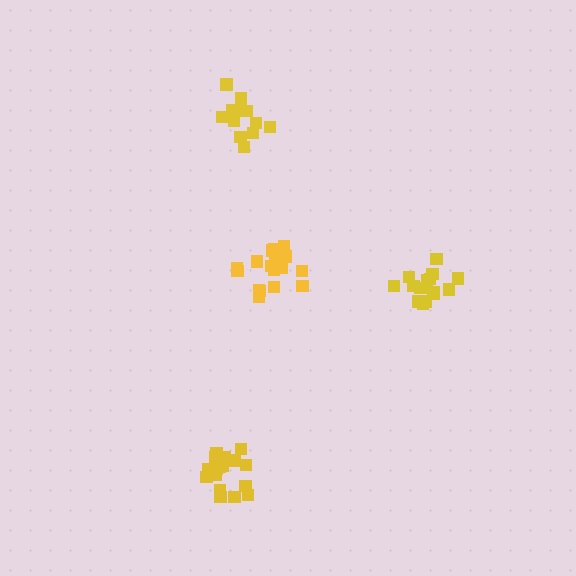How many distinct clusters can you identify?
There are 4 distinct clusters.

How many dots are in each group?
Group 1: 19 dots, Group 2: 18 dots, Group 3: 16 dots, Group 4: 13 dots (66 total).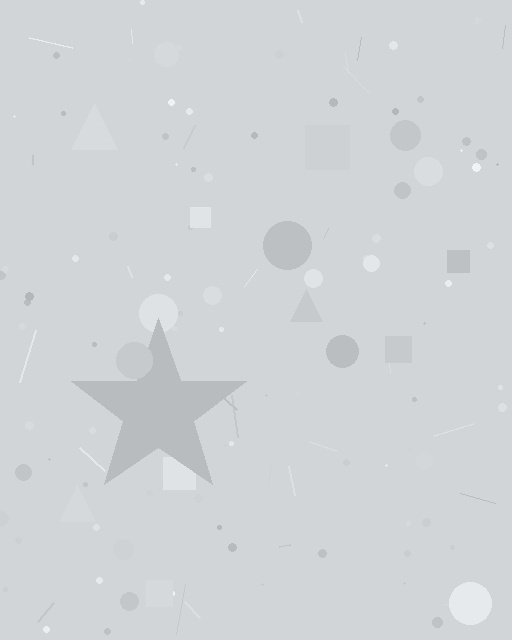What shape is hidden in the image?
A star is hidden in the image.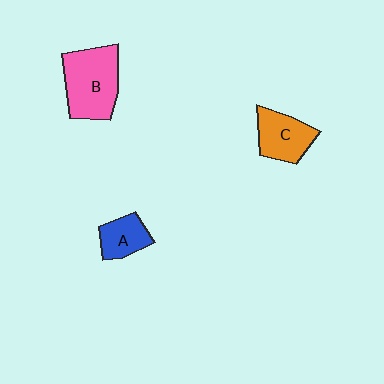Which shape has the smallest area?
Shape A (blue).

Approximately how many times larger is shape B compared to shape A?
Approximately 2.1 times.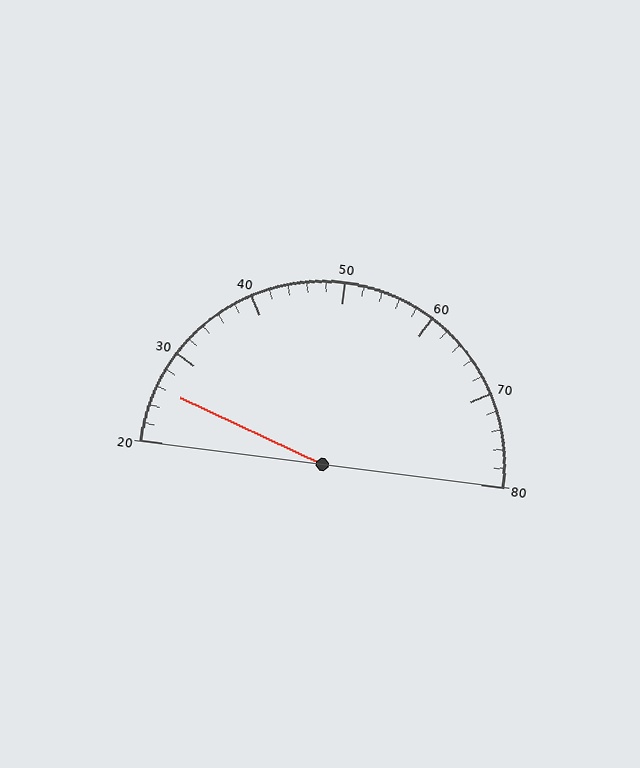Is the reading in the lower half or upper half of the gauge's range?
The reading is in the lower half of the range (20 to 80).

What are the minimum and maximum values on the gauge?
The gauge ranges from 20 to 80.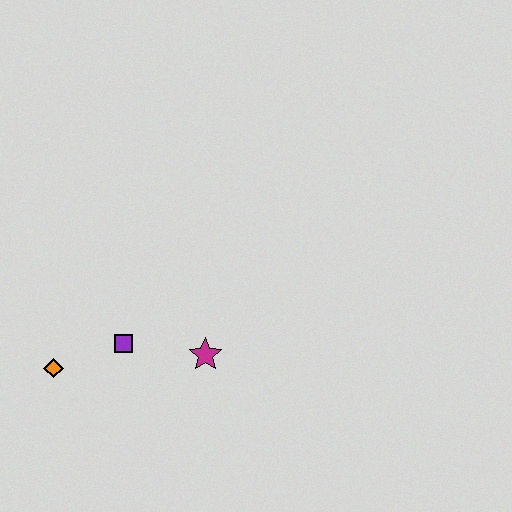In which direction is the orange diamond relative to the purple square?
The orange diamond is to the left of the purple square.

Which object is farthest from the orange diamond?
The magenta star is farthest from the orange diamond.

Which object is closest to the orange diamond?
The purple square is closest to the orange diamond.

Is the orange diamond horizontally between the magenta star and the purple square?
No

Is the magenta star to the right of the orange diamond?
Yes